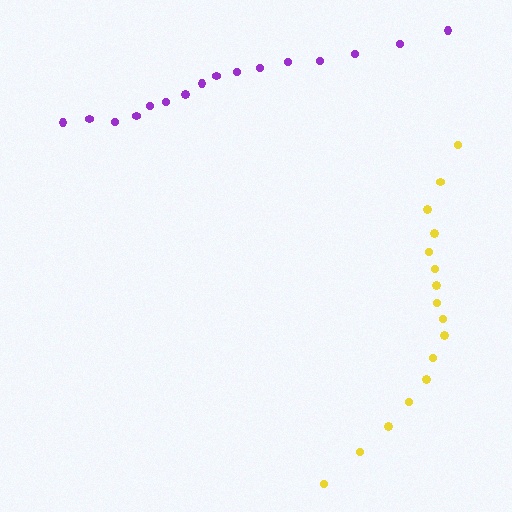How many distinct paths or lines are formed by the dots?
There are 2 distinct paths.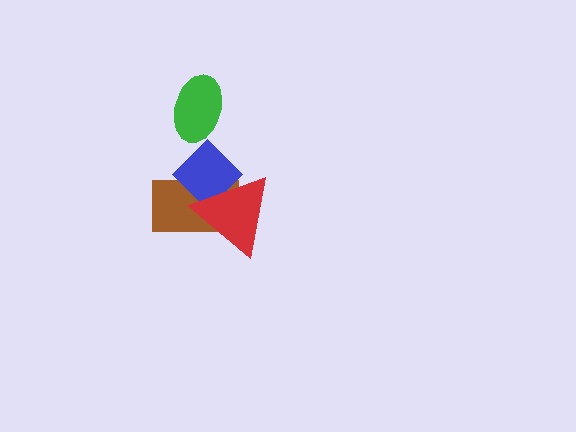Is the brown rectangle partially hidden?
Yes, it is partially covered by another shape.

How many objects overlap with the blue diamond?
2 objects overlap with the blue diamond.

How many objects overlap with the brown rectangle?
2 objects overlap with the brown rectangle.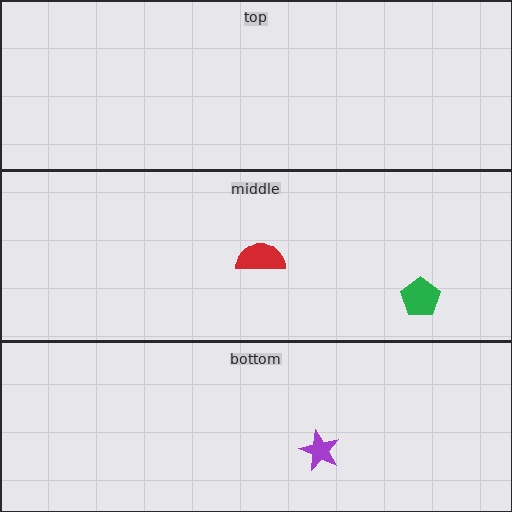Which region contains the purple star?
The bottom region.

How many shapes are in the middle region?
2.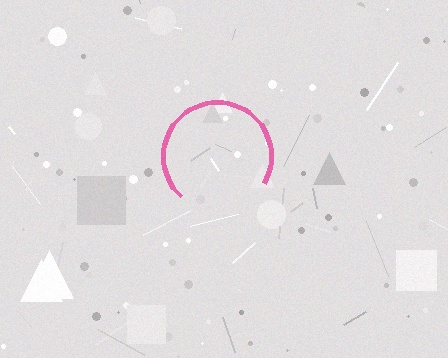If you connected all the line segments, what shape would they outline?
They would outline a circle.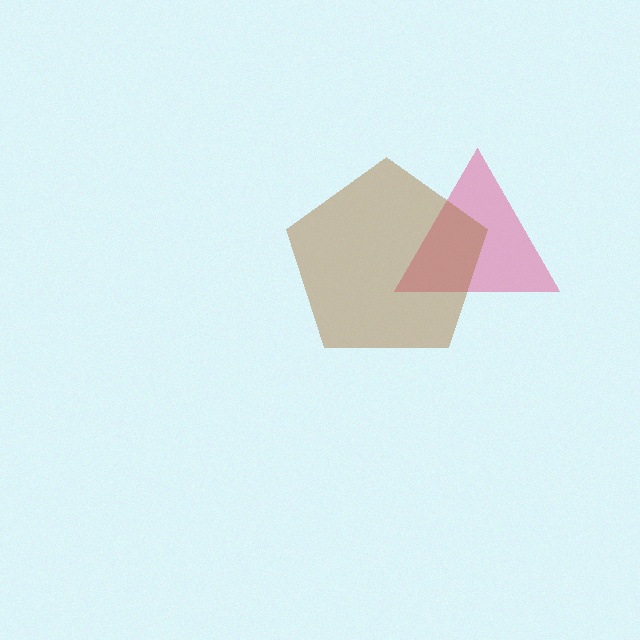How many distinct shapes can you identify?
There are 2 distinct shapes: a pink triangle, a brown pentagon.